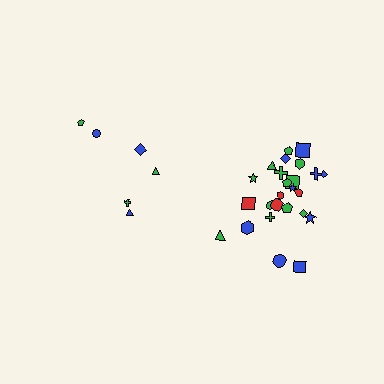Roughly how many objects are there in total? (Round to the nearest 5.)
Roughly 30 objects in total.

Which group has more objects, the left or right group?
The right group.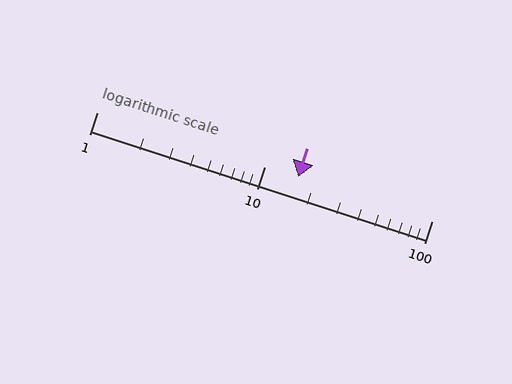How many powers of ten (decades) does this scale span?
The scale spans 2 decades, from 1 to 100.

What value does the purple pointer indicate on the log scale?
The pointer indicates approximately 16.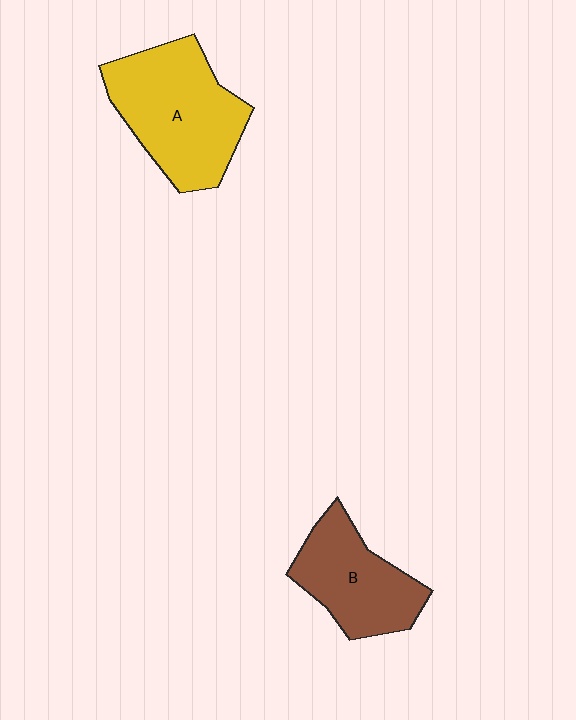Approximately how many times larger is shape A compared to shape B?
Approximately 1.4 times.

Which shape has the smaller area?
Shape B (brown).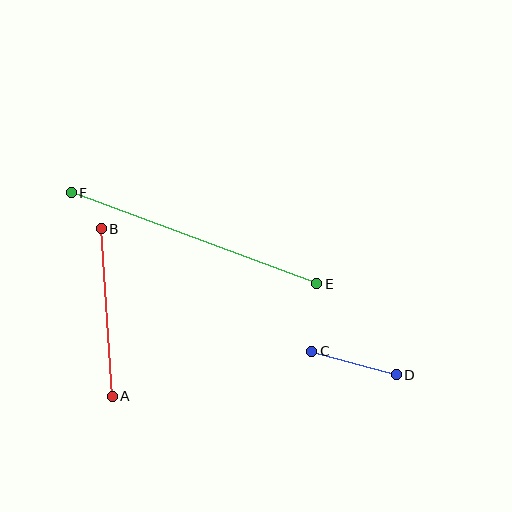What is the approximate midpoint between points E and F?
The midpoint is at approximately (194, 238) pixels.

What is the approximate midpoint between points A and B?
The midpoint is at approximately (107, 313) pixels.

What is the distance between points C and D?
The distance is approximately 88 pixels.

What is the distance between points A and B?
The distance is approximately 168 pixels.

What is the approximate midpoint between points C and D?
The midpoint is at approximately (354, 363) pixels.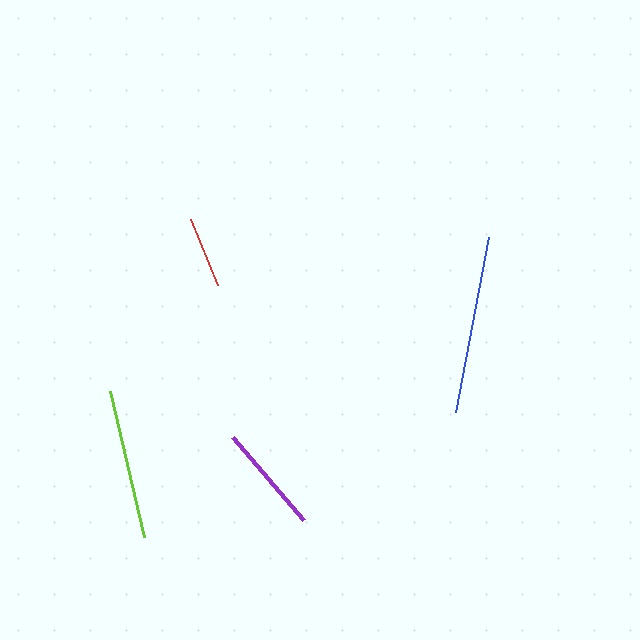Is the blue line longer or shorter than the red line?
The blue line is longer than the red line.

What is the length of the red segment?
The red segment is approximately 71 pixels long.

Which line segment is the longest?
The blue line is the longest at approximately 177 pixels.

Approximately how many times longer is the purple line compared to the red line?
The purple line is approximately 1.5 times the length of the red line.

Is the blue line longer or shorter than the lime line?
The blue line is longer than the lime line.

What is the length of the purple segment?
The purple segment is approximately 109 pixels long.